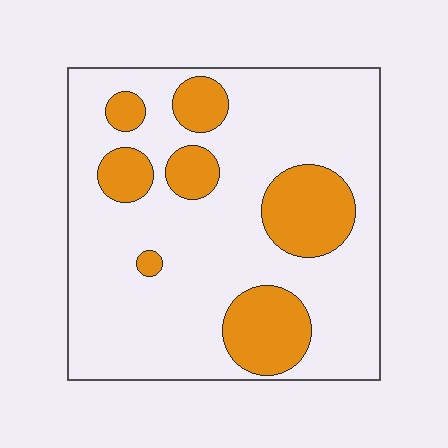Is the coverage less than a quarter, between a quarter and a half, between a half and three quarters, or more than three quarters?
Less than a quarter.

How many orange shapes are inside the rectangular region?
7.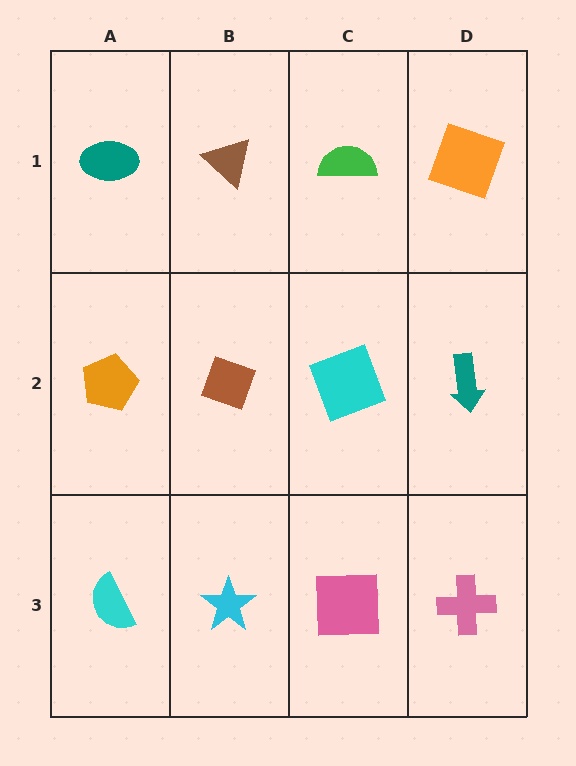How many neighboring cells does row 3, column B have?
3.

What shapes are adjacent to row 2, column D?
An orange square (row 1, column D), a pink cross (row 3, column D), a cyan square (row 2, column C).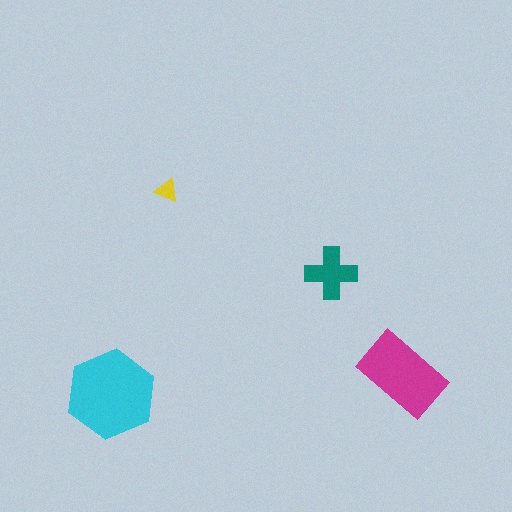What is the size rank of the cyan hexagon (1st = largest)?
1st.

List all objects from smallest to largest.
The yellow triangle, the teal cross, the magenta rectangle, the cyan hexagon.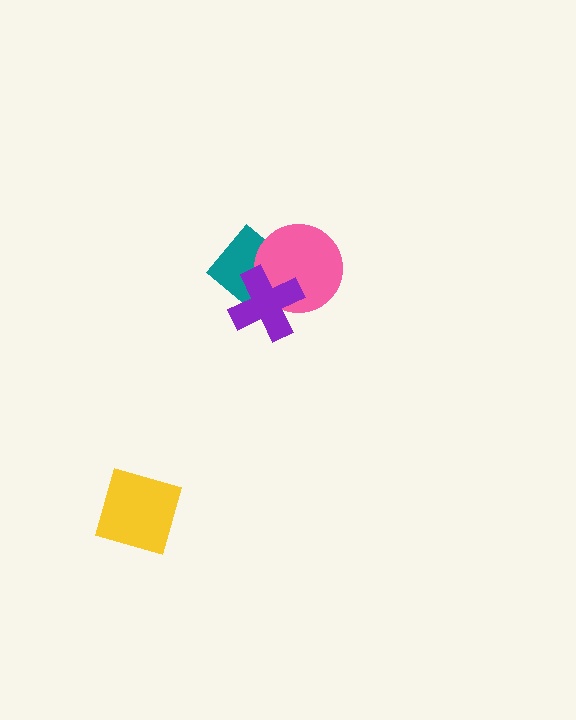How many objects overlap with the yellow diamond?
0 objects overlap with the yellow diamond.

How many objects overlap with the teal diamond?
2 objects overlap with the teal diamond.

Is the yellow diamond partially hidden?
No, no other shape covers it.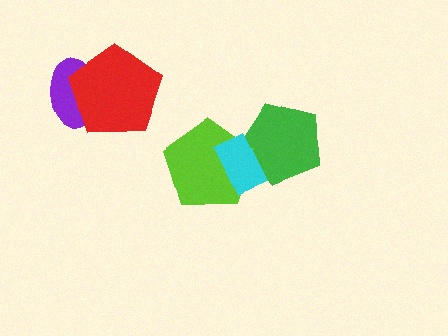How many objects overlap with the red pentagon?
1 object overlaps with the red pentagon.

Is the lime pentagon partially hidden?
Yes, it is partially covered by another shape.